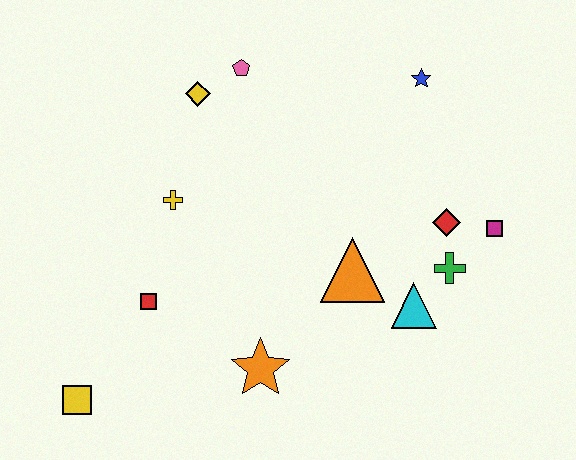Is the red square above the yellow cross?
No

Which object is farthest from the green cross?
The yellow square is farthest from the green cross.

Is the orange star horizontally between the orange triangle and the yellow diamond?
Yes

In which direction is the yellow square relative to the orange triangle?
The yellow square is to the left of the orange triangle.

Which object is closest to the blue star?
The red diamond is closest to the blue star.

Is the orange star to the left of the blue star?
Yes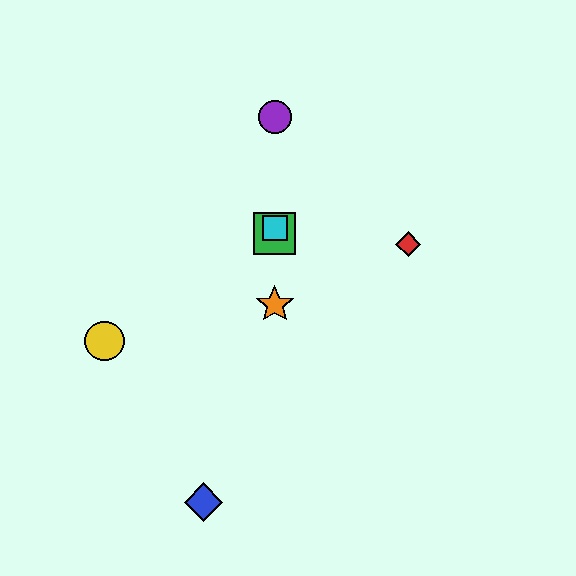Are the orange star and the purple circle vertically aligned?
Yes, both are at x≈275.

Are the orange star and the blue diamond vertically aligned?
No, the orange star is at x≈275 and the blue diamond is at x≈204.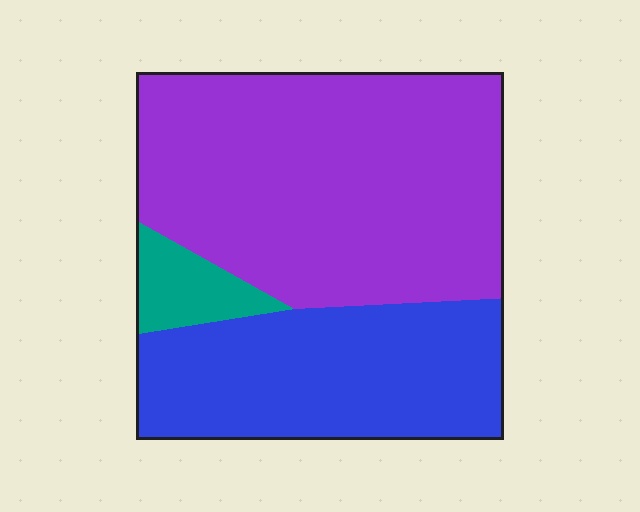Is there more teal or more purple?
Purple.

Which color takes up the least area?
Teal, at roughly 5%.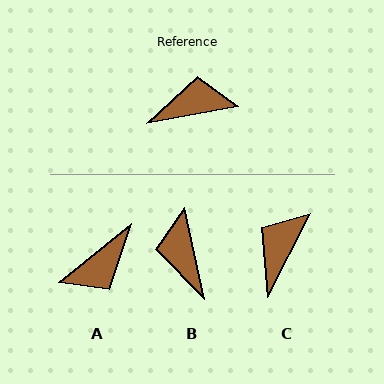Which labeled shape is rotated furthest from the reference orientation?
A, about 152 degrees away.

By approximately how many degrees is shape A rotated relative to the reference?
Approximately 152 degrees clockwise.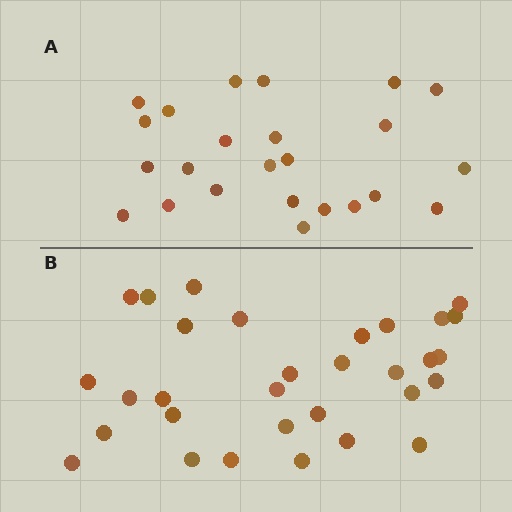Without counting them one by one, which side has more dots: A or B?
Region B (the bottom region) has more dots.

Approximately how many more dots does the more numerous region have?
Region B has roughly 8 or so more dots than region A.